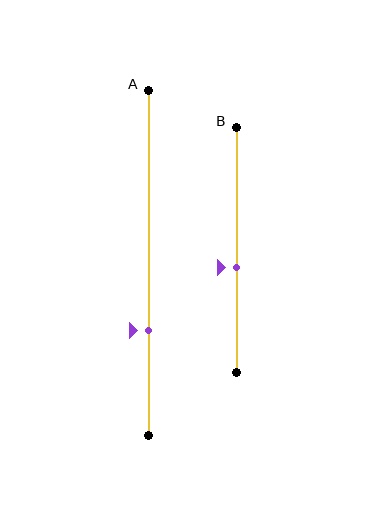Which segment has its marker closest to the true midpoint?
Segment B has its marker closest to the true midpoint.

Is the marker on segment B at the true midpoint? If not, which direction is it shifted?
No, the marker on segment B is shifted downward by about 7% of the segment length.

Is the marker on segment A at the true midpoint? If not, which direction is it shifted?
No, the marker on segment A is shifted downward by about 20% of the segment length.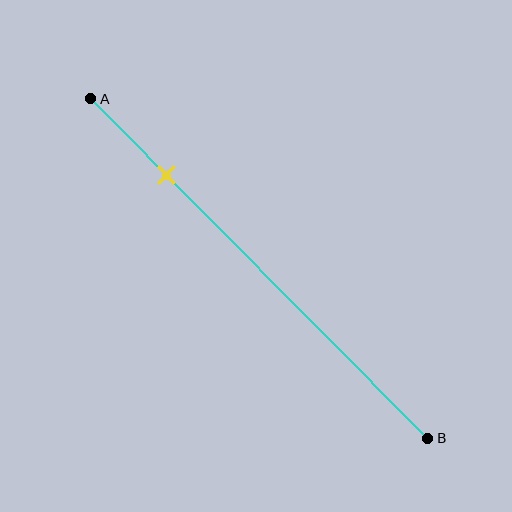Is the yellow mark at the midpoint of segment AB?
No, the mark is at about 25% from A, not at the 50% midpoint.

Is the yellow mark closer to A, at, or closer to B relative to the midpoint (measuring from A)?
The yellow mark is closer to point A than the midpoint of segment AB.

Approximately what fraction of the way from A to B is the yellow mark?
The yellow mark is approximately 25% of the way from A to B.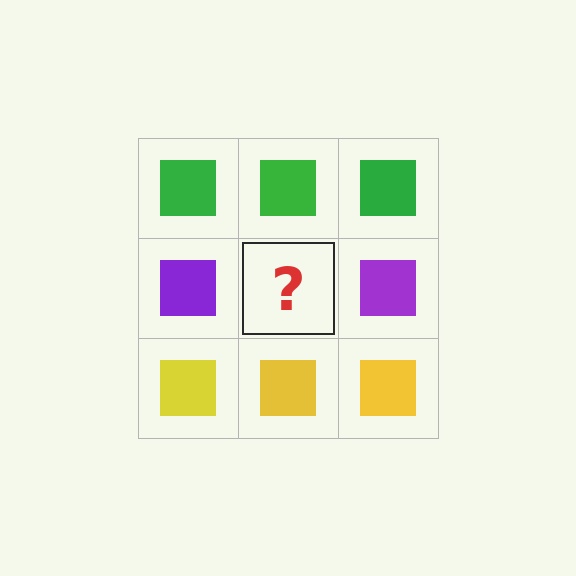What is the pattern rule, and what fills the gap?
The rule is that each row has a consistent color. The gap should be filled with a purple square.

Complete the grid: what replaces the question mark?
The question mark should be replaced with a purple square.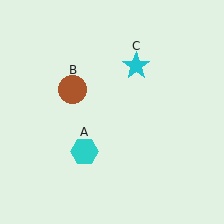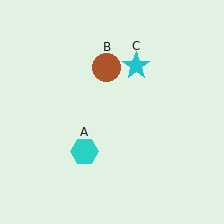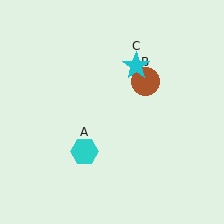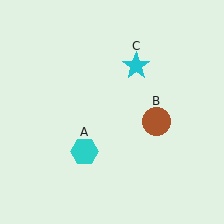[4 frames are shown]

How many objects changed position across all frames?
1 object changed position: brown circle (object B).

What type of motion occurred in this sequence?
The brown circle (object B) rotated clockwise around the center of the scene.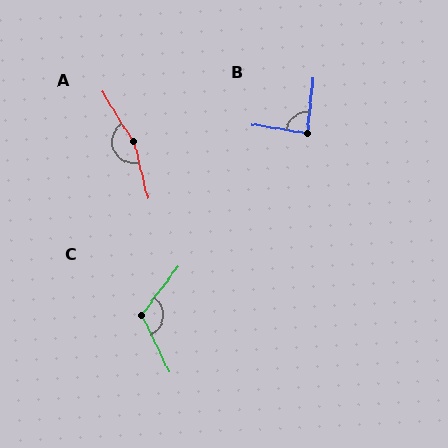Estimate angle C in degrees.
Approximately 118 degrees.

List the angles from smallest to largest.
B (87°), C (118°), A (162°).